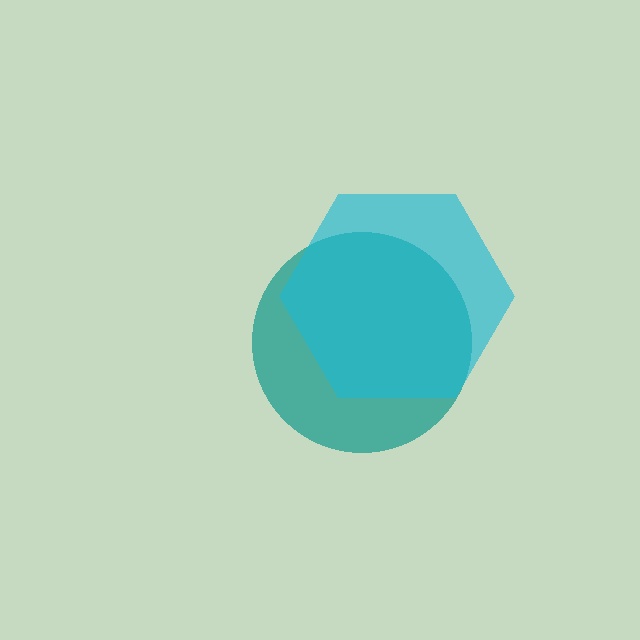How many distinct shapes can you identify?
There are 2 distinct shapes: a teal circle, a cyan hexagon.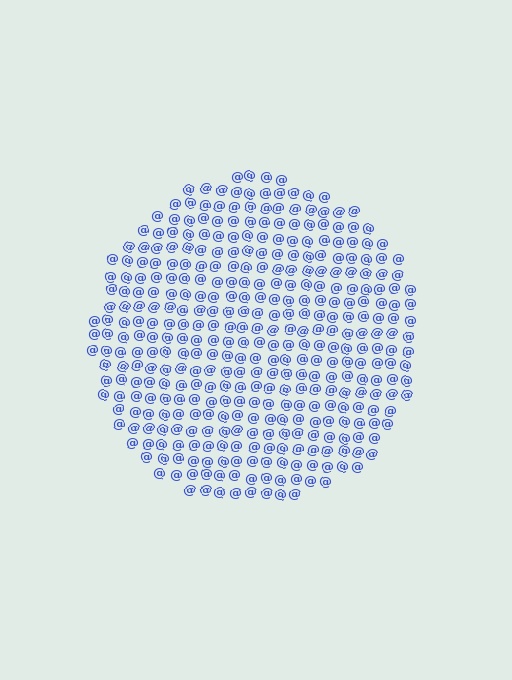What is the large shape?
The large shape is a circle.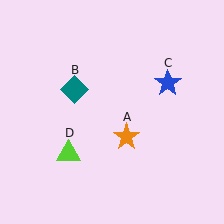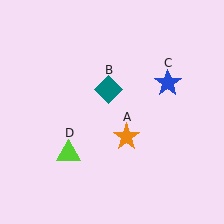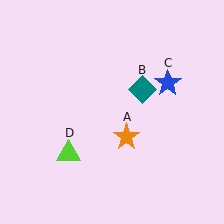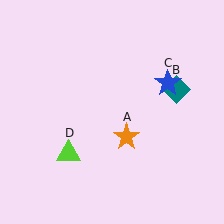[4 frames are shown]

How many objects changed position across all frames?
1 object changed position: teal diamond (object B).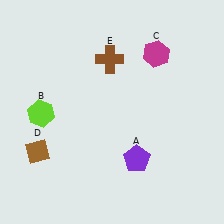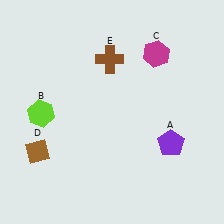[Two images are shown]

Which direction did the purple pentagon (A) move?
The purple pentagon (A) moved right.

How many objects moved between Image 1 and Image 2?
1 object moved between the two images.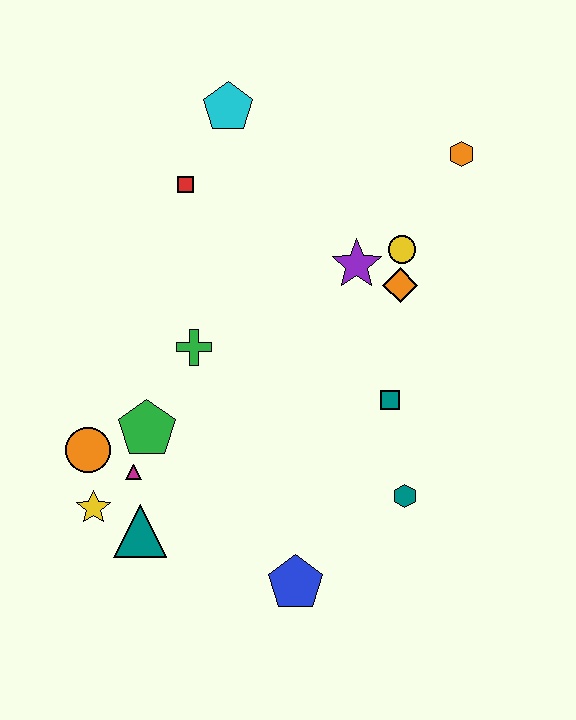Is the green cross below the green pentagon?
No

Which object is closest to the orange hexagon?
The yellow circle is closest to the orange hexagon.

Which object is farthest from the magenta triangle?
The orange hexagon is farthest from the magenta triangle.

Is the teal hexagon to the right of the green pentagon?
Yes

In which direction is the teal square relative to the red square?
The teal square is below the red square.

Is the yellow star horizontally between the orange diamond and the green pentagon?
No